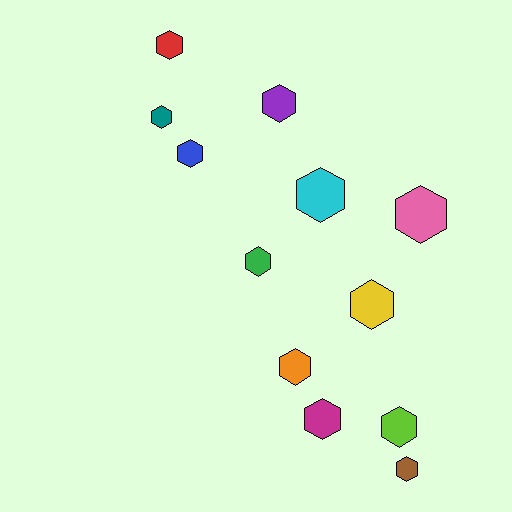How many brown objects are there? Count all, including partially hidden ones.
There is 1 brown object.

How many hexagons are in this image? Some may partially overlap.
There are 12 hexagons.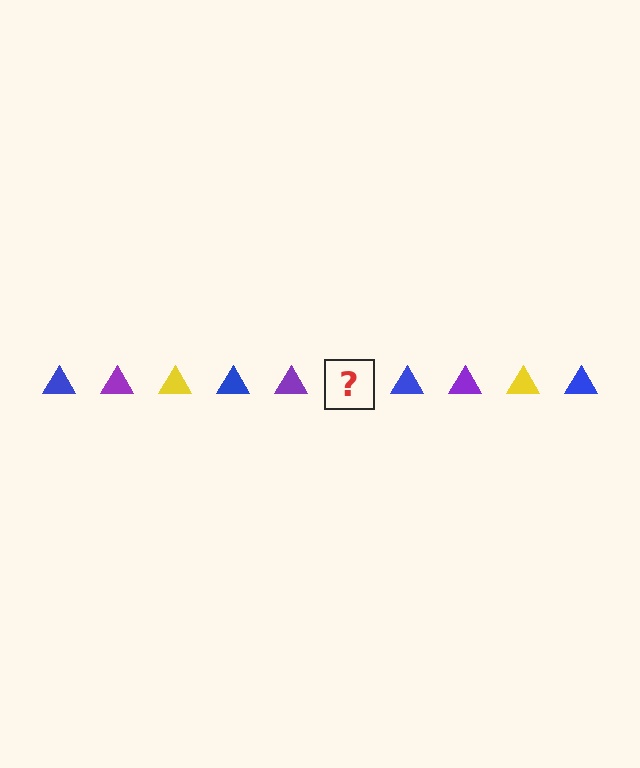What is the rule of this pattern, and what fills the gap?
The rule is that the pattern cycles through blue, purple, yellow triangles. The gap should be filled with a yellow triangle.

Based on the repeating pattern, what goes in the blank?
The blank should be a yellow triangle.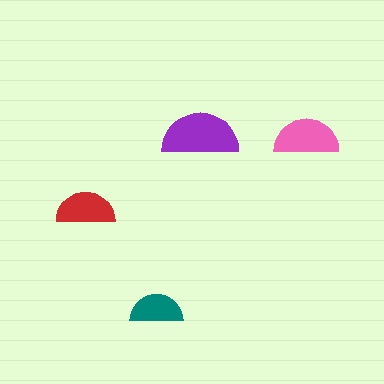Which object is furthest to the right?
The pink semicircle is rightmost.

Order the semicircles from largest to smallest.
the purple one, the pink one, the red one, the teal one.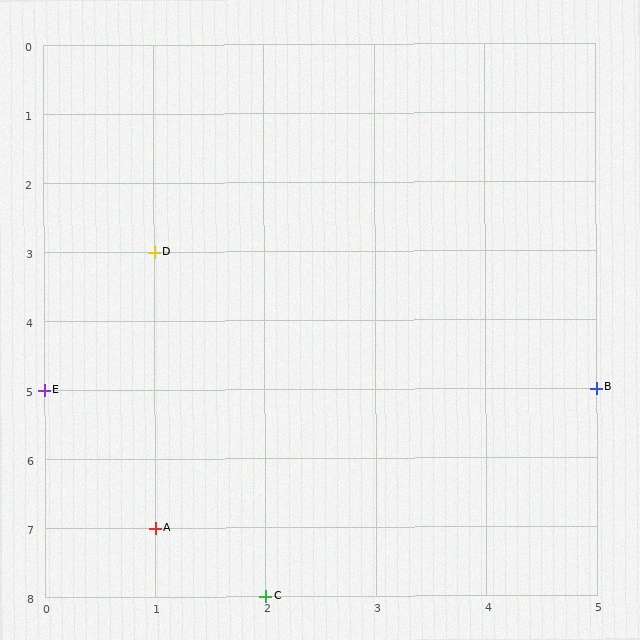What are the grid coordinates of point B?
Point B is at grid coordinates (5, 5).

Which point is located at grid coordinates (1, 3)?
Point D is at (1, 3).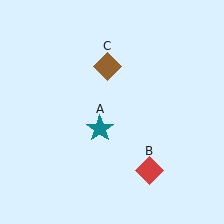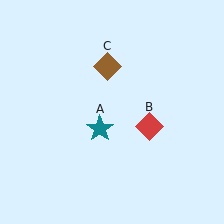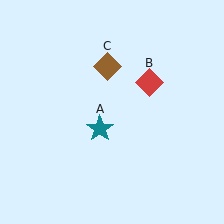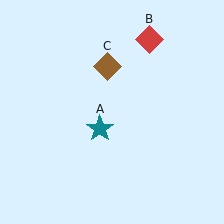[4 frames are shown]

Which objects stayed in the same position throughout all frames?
Teal star (object A) and brown diamond (object C) remained stationary.